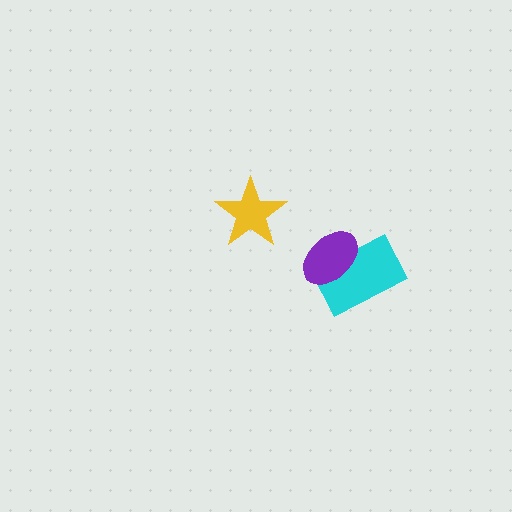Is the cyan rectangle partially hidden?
Yes, it is partially covered by another shape.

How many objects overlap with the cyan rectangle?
1 object overlaps with the cyan rectangle.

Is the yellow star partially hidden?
No, no other shape covers it.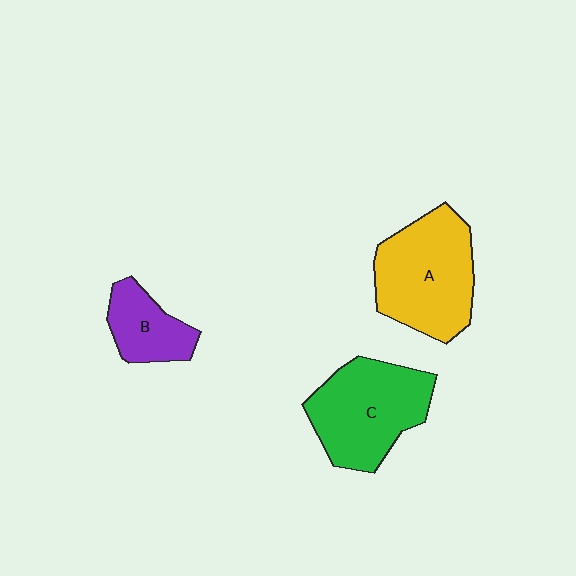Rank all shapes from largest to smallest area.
From largest to smallest: A (yellow), C (green), B (purple).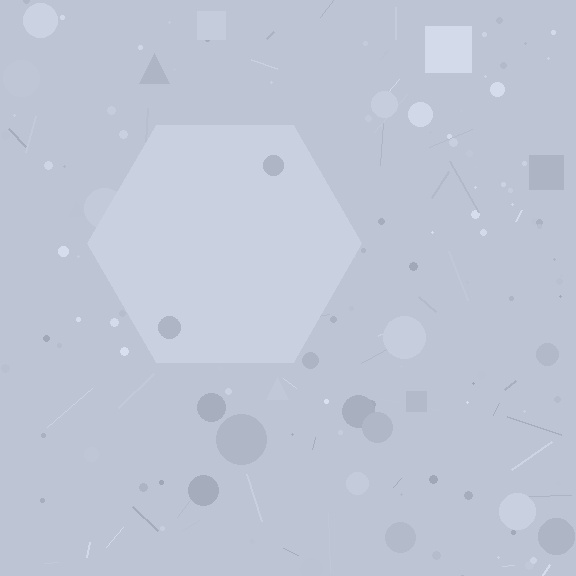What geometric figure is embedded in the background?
A hexagon is embedded in the background.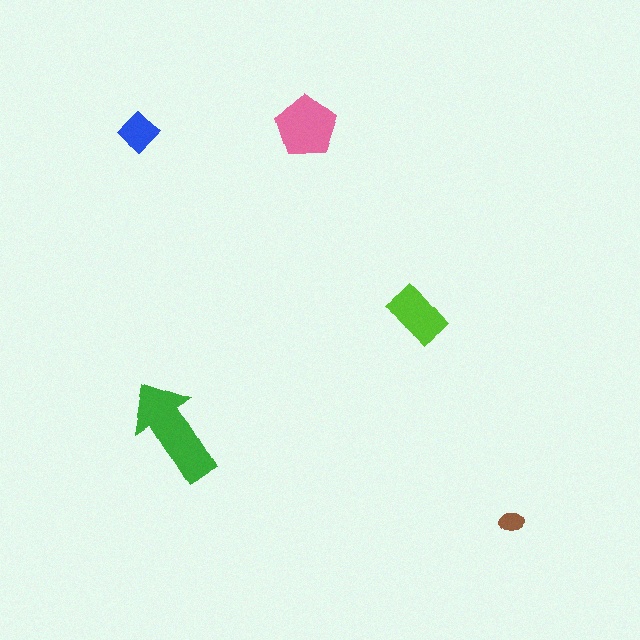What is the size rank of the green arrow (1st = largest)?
1st.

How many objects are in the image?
There are 5 objects in the image.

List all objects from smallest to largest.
The brown ellipse, the blue diamond, the lime rectangle, the pink pentagon, the green arrow.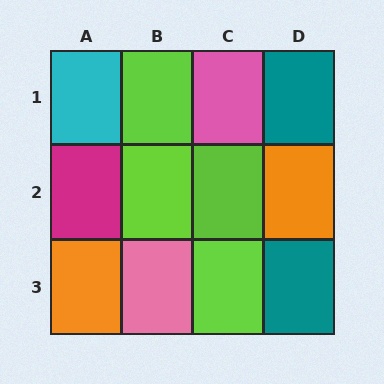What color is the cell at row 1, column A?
Cyan.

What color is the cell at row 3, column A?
Orange.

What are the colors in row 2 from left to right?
Magenta, lime, lime, orange.